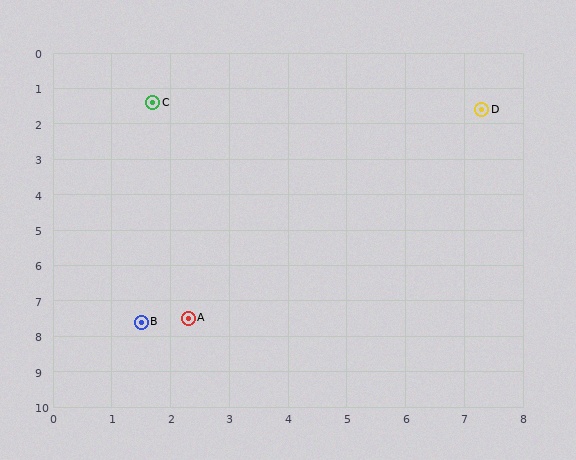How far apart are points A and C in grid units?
Points A and C are about 6.1 grid units apart.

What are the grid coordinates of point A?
Point A is at approximately (2.3, 7.5).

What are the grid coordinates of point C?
Point C is at approximately (1.7, 1.4).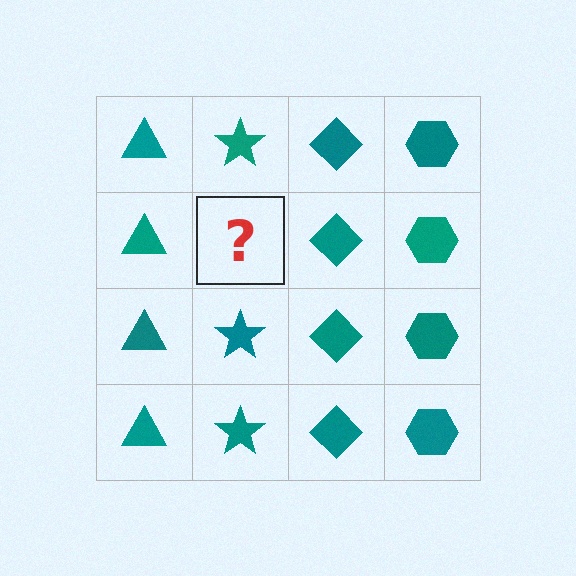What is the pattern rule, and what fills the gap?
The rule is that each column has a consistent shape. The gap should be filled with a teal star.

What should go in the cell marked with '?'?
The missing cell should contain a teal star.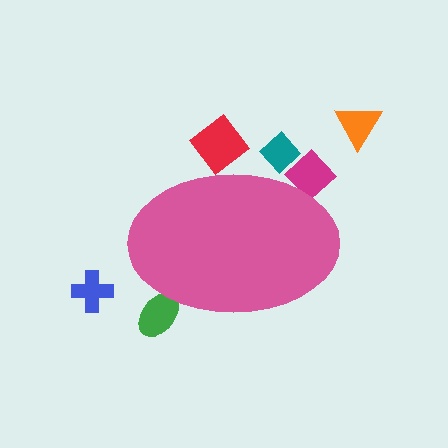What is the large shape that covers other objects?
A pink ellipse.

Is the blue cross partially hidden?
No, the blue cross is fully visible.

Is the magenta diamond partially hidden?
Yes, the magenta diamond is partially hidden behind the pink ellipse.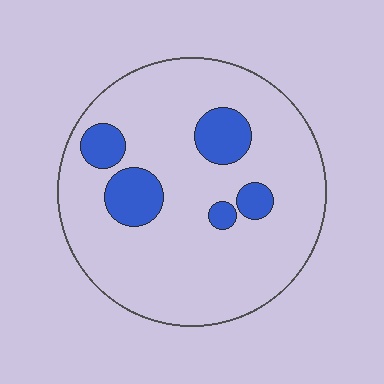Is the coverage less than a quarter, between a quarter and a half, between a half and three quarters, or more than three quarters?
Less than a quarter.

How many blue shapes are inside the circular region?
5.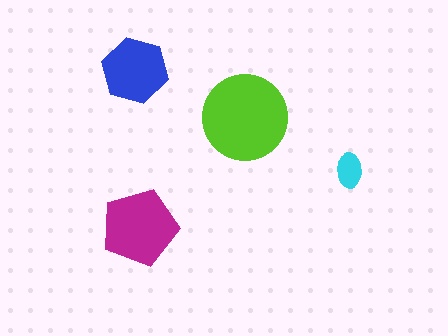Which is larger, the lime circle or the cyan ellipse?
The lime circle.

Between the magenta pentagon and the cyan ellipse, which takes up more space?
The magenta pentagon.